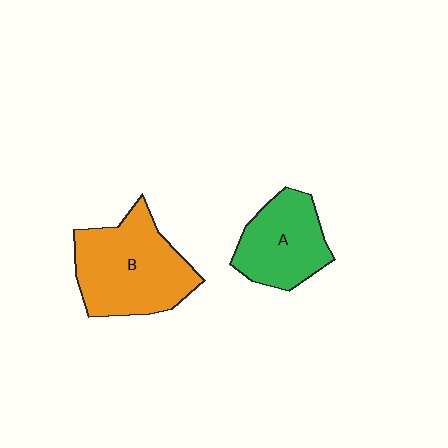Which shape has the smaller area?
Shape A (green).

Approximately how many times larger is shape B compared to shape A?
Approximately 1.4 times.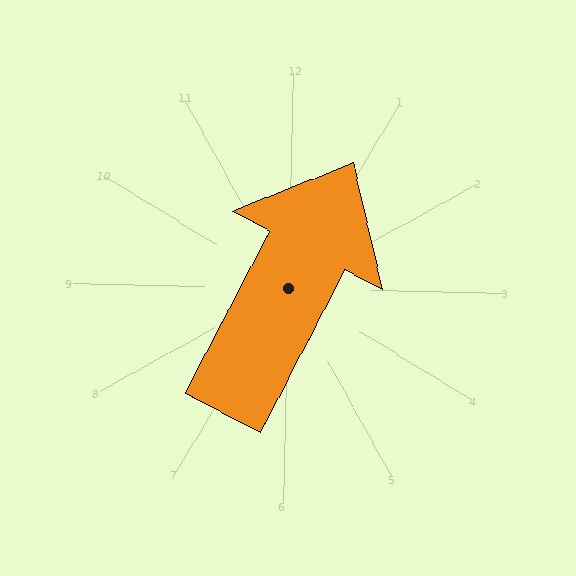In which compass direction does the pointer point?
Northeast.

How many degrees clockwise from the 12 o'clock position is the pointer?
Approximately 26 degrees.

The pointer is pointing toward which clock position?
Roughly 1 o'clock.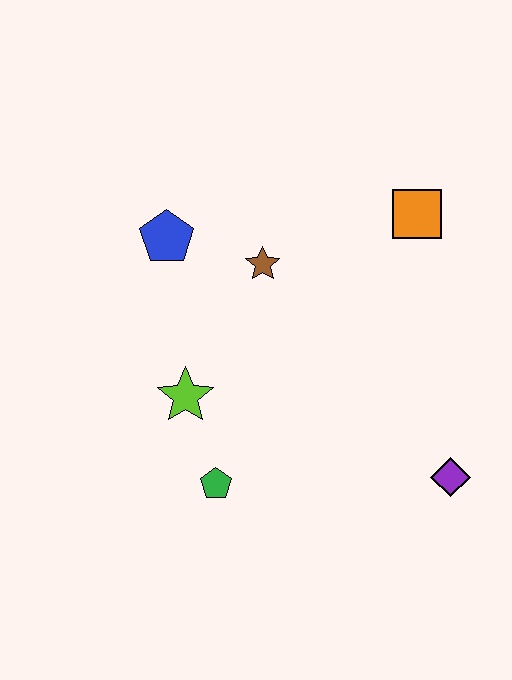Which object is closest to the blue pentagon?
The brown star is closest to the blue pentagon.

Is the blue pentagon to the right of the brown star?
No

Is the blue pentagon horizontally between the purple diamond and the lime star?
No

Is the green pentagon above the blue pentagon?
No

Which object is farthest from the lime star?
The orange square is farthest from the lime star.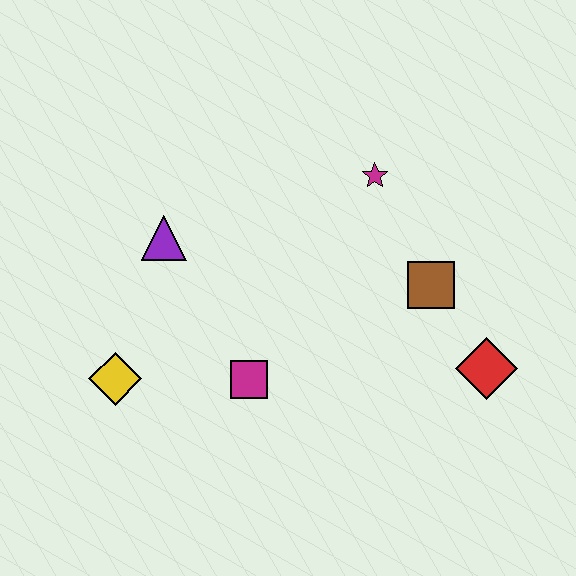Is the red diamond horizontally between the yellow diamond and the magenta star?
No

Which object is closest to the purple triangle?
The yellow diamond is closest to the purple triangle.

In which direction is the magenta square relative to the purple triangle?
The magenta square is below the purple triangle.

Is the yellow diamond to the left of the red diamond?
Yes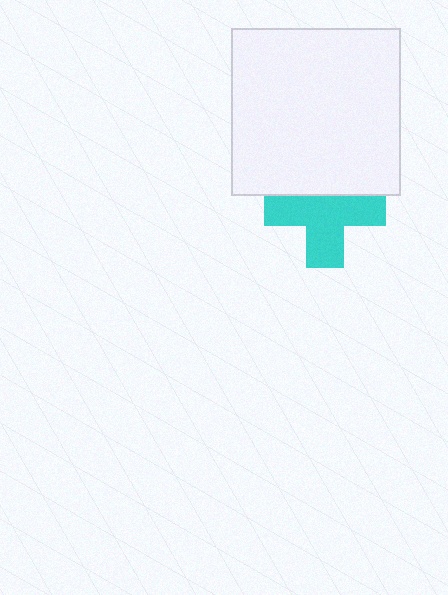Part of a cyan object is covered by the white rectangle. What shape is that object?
It is a cross.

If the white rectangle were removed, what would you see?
You would see the complete cyan cross.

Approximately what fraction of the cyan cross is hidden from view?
Roughly 31% of the cyan cross is hidden behind the white rectangle.